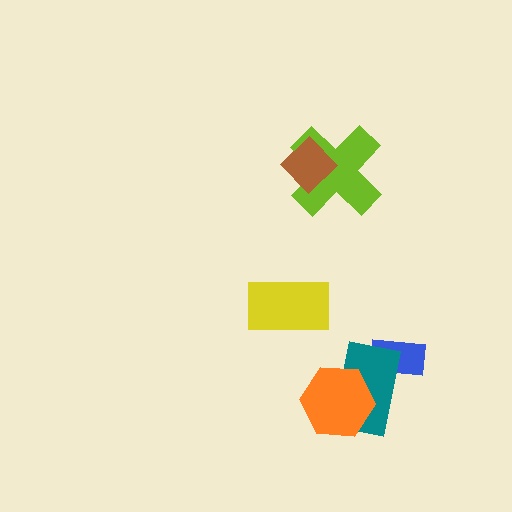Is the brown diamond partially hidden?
No, no other shape covers it.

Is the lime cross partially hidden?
Yes, it is partially covered by another shape.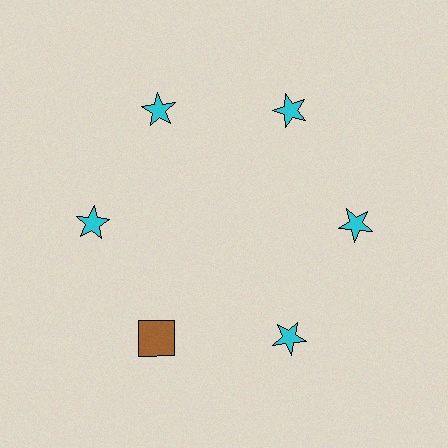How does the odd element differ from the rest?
It differs in both color (brown instead of cyan) and shape (square instead of star).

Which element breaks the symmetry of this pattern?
The brown square at roughly the 7 o'clock position breaks the symmetry. All other shapes are cyan stars.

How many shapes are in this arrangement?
There are 6 shapes arranged in a ring pattern.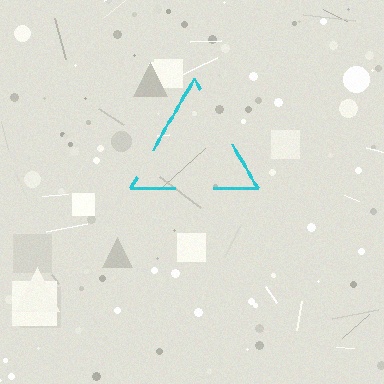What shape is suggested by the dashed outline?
The dashed outline suggests a triangle.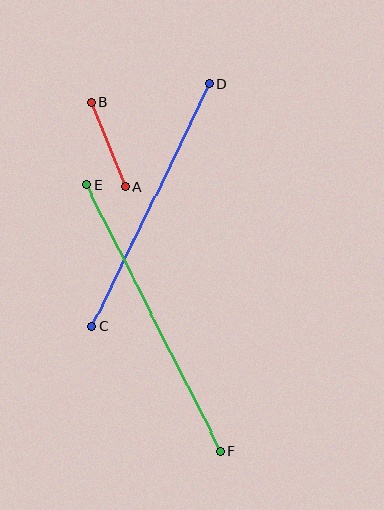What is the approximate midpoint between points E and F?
The midpoint is at approximately (154, 318) pixels.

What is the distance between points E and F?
The distance is approximately 298 pixels.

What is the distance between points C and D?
The distance is approximately 270 pixels.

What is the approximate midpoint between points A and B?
The midpoint is at approximately (108, 145) pixels.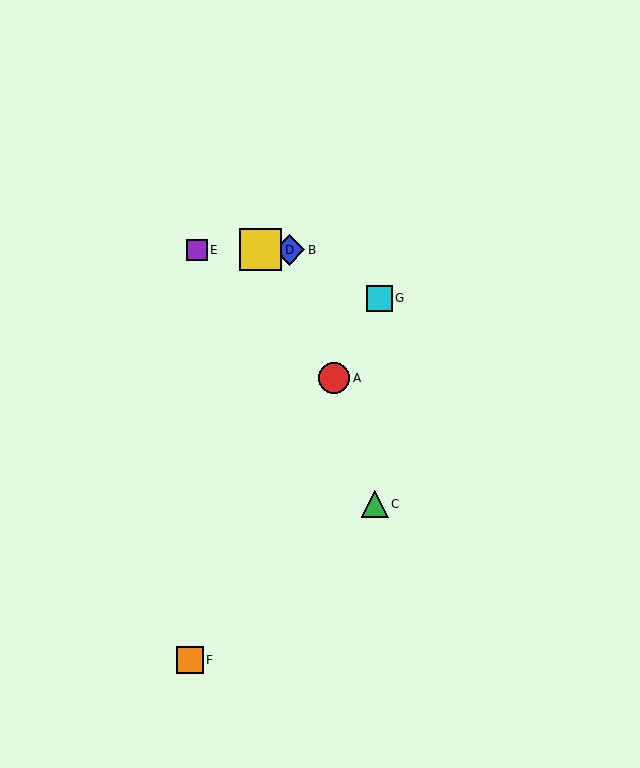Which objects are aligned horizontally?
Objects B, D, E are aligned horizontally.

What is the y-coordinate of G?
Object G is at y≈298.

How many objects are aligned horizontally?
3 objects (B, D, E) are aligned horizontally.